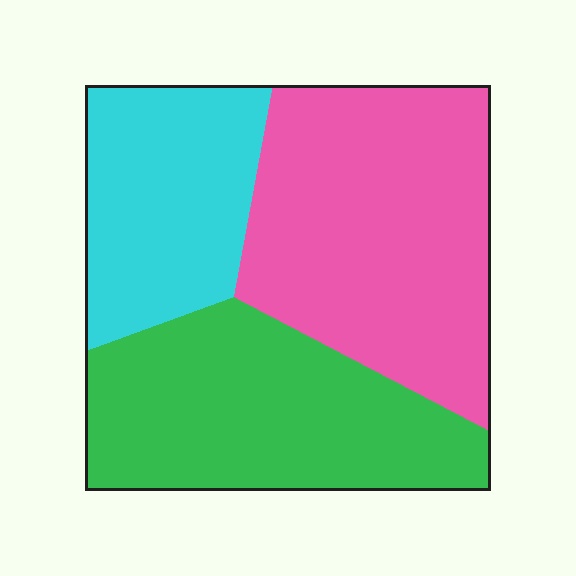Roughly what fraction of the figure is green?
Green covers around 35% of the figure.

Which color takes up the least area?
Cyan, at roughly 25%.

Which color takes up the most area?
Pink, at roughly 40%.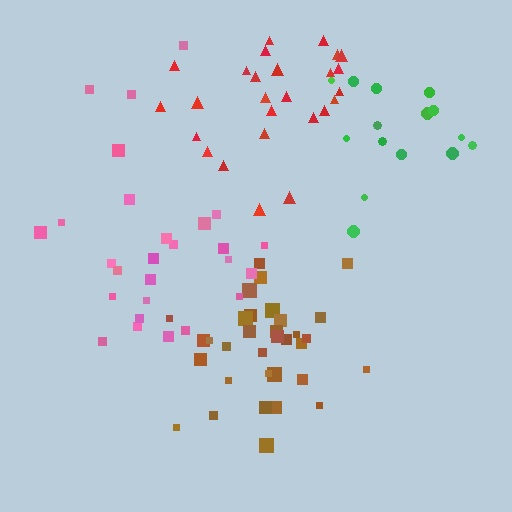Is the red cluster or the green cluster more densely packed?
Red.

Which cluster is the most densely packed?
Brown.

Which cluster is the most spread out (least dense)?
Green.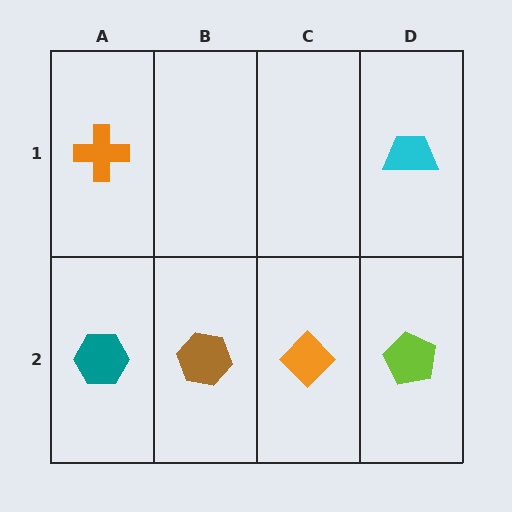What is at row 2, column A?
A teal hexagon.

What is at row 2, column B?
A brown hexagon.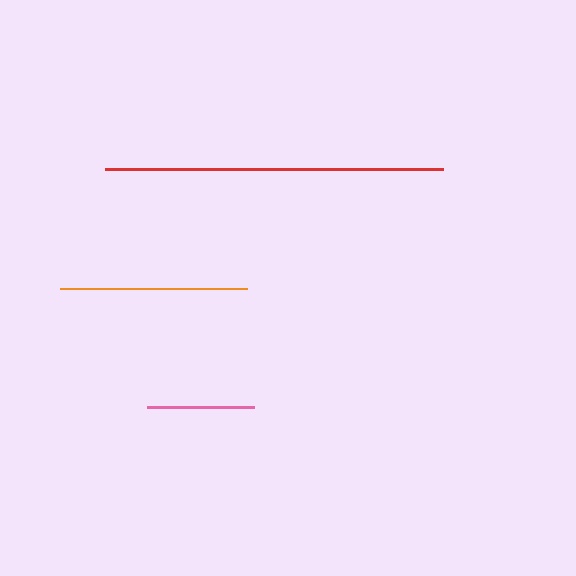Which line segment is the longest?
The red line is the longest at approximately 338 pixels.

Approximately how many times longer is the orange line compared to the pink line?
The orange line is approximately 1.7 times the length of the pink line.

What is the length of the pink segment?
The pink segment is approximately 107 pixels long.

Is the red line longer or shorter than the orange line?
The red line is longer than the orange line.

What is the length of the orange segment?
The orange segment is approximately 187 pixels long.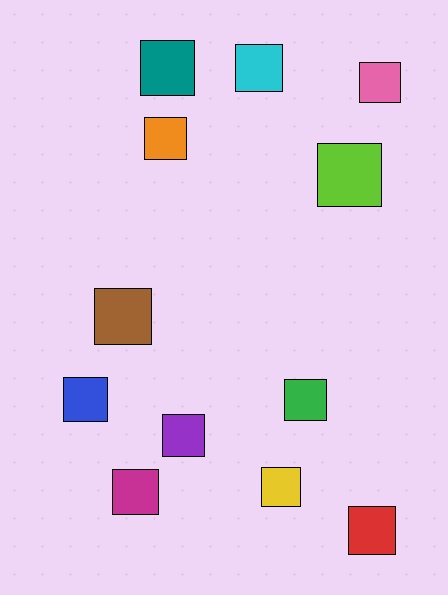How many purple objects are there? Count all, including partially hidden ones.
There is 1 purple object.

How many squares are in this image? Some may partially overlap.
There are 12 squares.